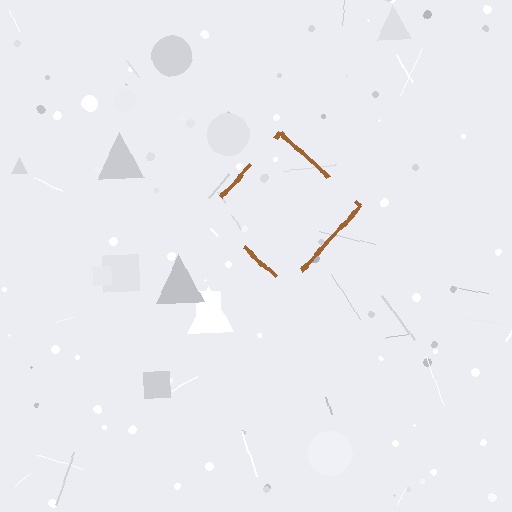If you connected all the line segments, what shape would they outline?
They would outline a diamond.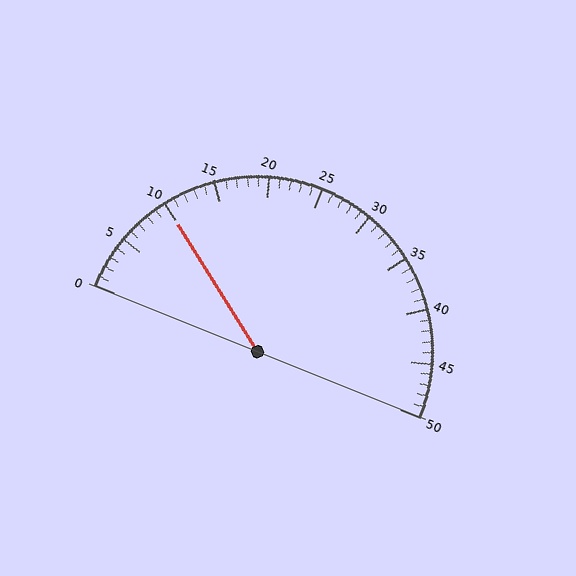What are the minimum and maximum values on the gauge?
The gauge ranges from 0 to 50.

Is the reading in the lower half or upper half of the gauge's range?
The reading is in the lower half of the range (0 to 50).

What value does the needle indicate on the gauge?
The needle indicates approximately 10.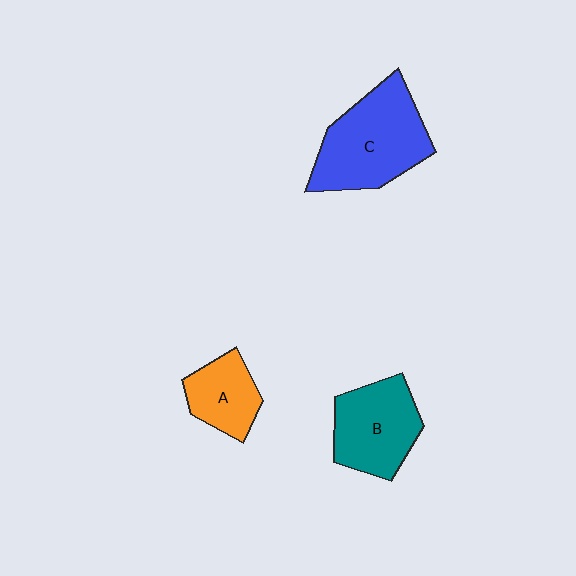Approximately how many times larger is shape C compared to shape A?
Approximately 2.0 times.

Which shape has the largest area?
Shape C (blue).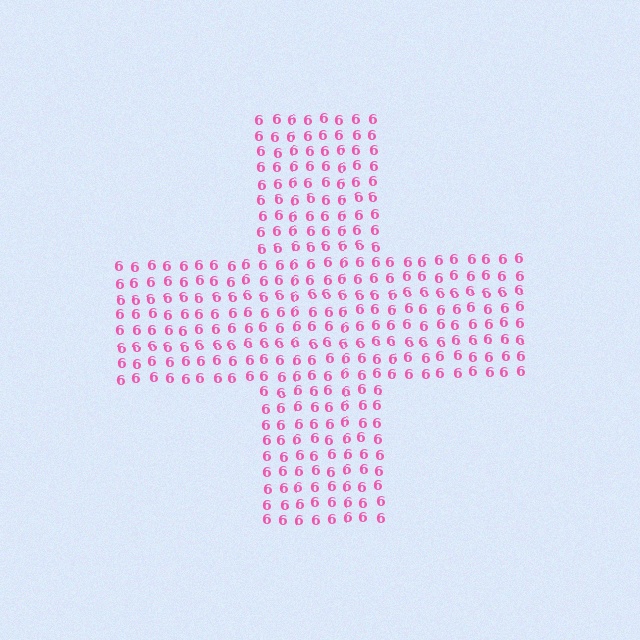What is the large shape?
The large shape is a cross.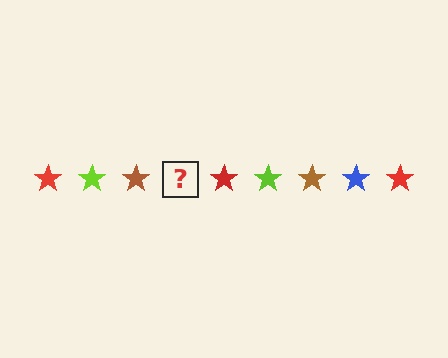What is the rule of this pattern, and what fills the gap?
The rule is that the pattern cycles through red, lime, brown, blue stars. The gap should be filled with a blue star.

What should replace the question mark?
The question mark should be replaced with a blue star.